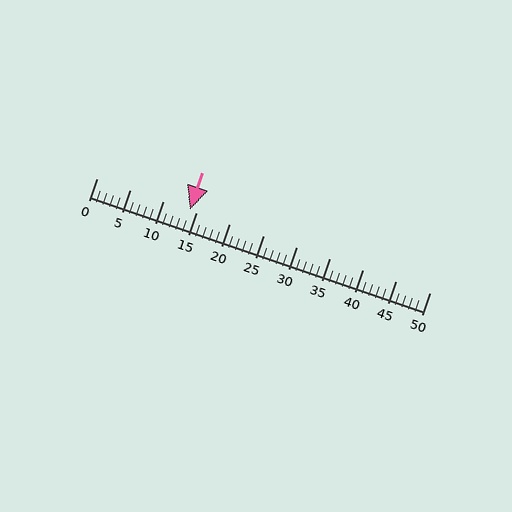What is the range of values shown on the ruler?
The ruler shows values from 0 to 50.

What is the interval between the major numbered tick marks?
The major tick marks are spaced 5 units apart.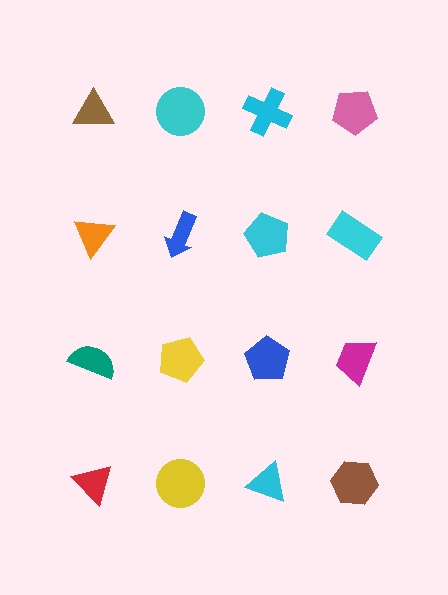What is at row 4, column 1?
A red triangle.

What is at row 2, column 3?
A cyan pentagon.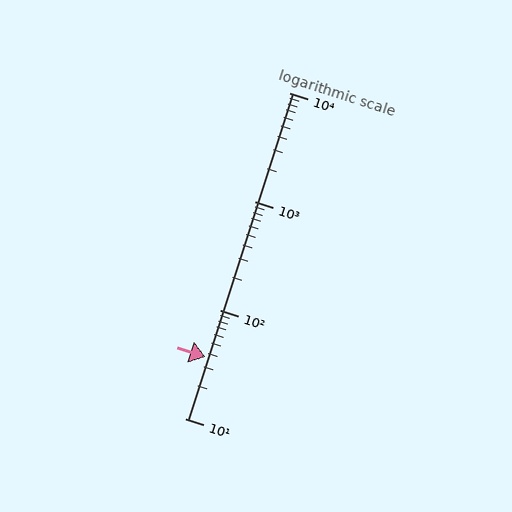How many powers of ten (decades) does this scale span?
The scale spans 3 decades, from 10 to 10000.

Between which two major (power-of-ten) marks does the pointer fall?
The pointer is between 10 and 100.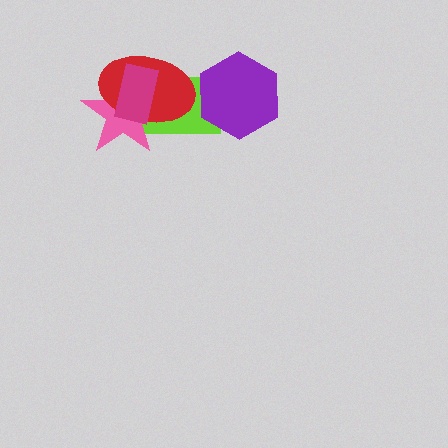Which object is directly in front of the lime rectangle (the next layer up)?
The pink star is directly in front of the lime rectangle.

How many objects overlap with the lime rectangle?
4 objects overlap with the lime rectangle.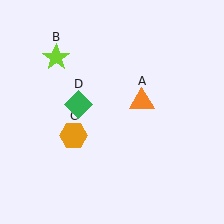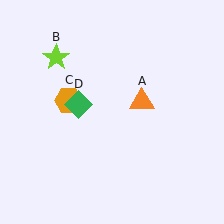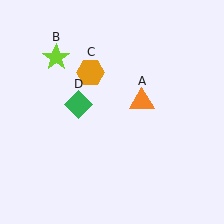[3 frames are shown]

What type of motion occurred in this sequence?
The orange hexagon (object C) rotated clockwise around the center of the scene.